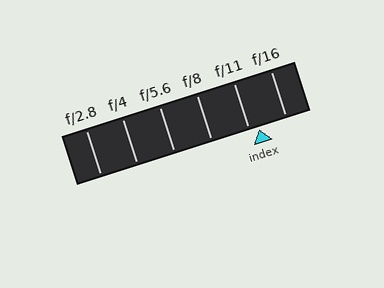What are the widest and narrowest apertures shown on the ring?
The widest aperture shown is f/2.8 and the narrowest is f/16.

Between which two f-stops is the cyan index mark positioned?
The index mark is between f/11 and f/16.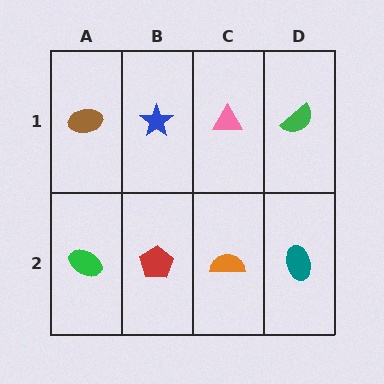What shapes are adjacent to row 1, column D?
A teal ellipse (row 2, column D), a pink triangle (row 1, column C).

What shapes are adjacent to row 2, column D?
A green semicircle (row 1, column D), an orange semicircle (row 2, column C).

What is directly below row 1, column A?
A green ellipse.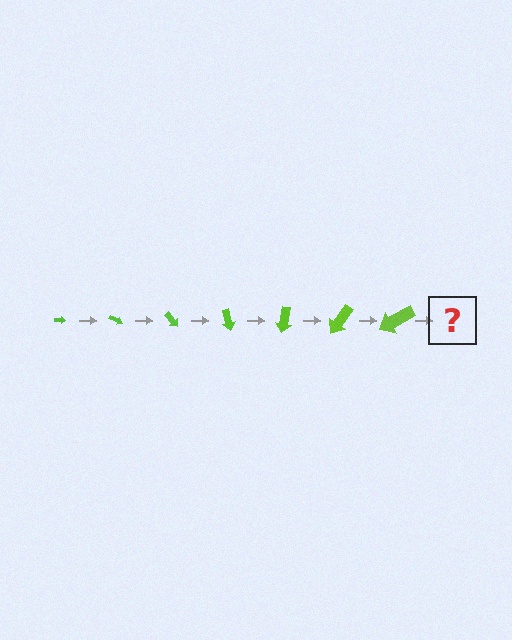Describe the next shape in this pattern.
It should be an arrow, larger than the previous one and rotated 175 degrees from the start.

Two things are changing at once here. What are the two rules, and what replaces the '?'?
The two rules are that the arrow grows larger each step and it rotates 25 degrees each step. The '?' should be an arrow, larger than the previous one and rotated 175 degrees from the start.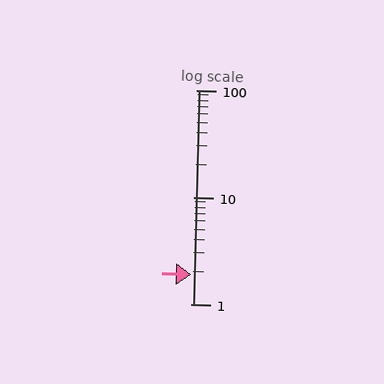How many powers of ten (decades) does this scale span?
The scale spans 2 decades, from 1 to 100.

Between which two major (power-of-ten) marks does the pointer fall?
The pointer is between 1 and 10.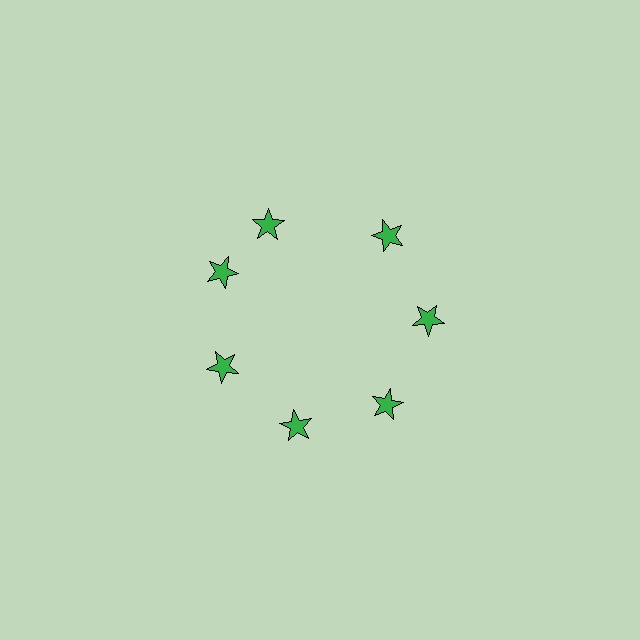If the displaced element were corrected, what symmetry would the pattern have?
It would have 7-fold rotational symmetry — the pattern would map onto itself every 51 degrees.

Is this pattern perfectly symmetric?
No. The 7 green stars are arranged in a ring, but one element near the 12 o'clock position is rotated out of alignment along the ring, breaking the 7-fold rotational symmetry.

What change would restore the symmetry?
The symmetry would be restored by rotating it back into even spacing with its neighbors so that all 7 stars sit at equal angles and equal distance from the center.